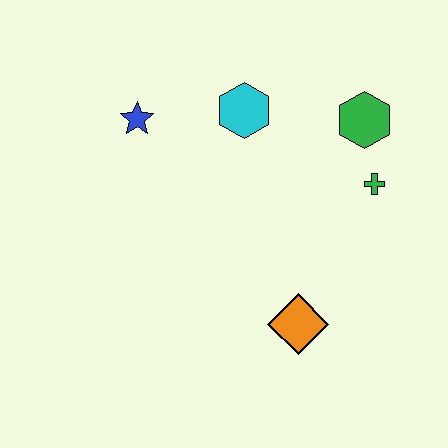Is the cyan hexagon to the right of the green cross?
No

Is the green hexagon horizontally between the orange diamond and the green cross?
Yes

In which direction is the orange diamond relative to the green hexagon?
The orange diamond is below the green hexagon.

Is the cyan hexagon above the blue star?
Yes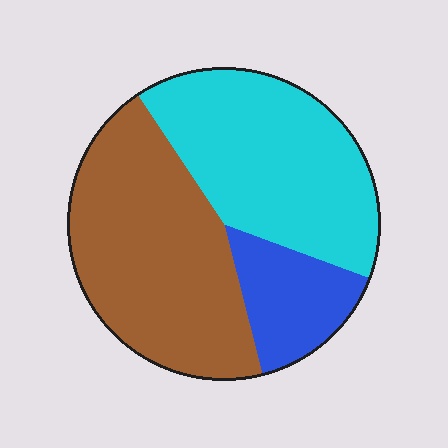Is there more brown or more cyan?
Brown.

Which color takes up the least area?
Blue, at roughly 15%.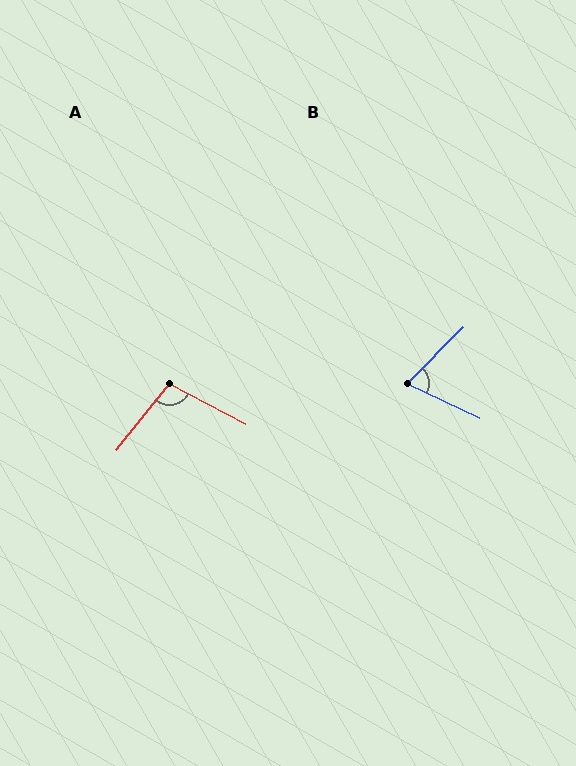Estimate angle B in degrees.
Approximately 70 degrees.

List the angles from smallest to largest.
B (70°), A (100°).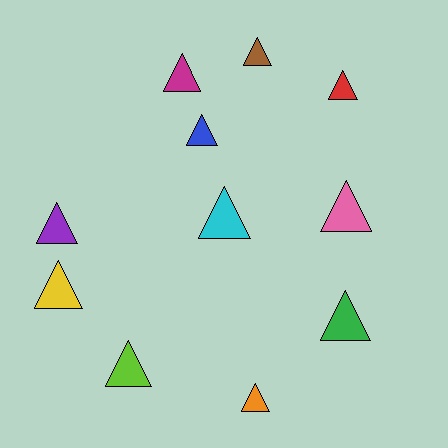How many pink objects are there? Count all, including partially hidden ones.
There is 1 pink object.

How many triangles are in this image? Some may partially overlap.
There are 11 triangles.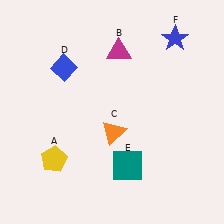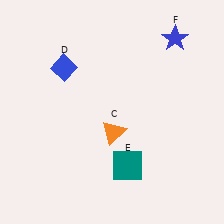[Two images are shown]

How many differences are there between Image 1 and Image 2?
There are 2 differences between the two images.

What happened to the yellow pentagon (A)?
The yellow pentagon (A) was removed in Image 2. It was in the bottom-left area of Image 1.